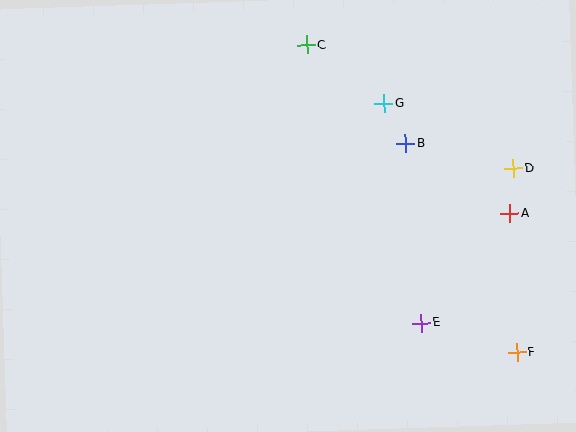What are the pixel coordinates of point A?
Point A is at (510, 214).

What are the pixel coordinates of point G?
Point G is at (384, 104).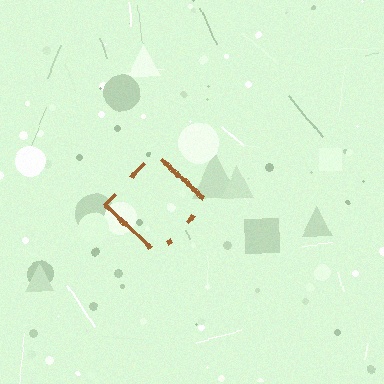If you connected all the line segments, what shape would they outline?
They would outline a diamond.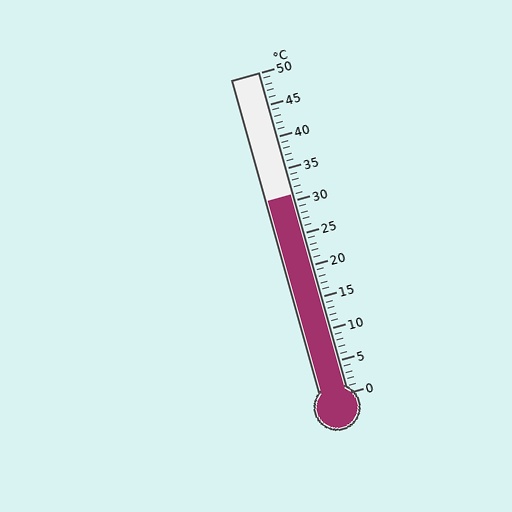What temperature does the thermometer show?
The thermometer shows approximately 31°C.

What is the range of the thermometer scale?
The thermometer scale ranges from 0°C to 50°C.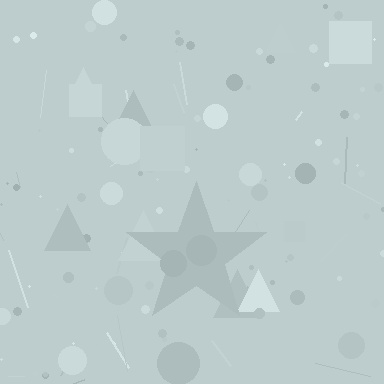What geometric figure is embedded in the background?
A star is embedded in the background.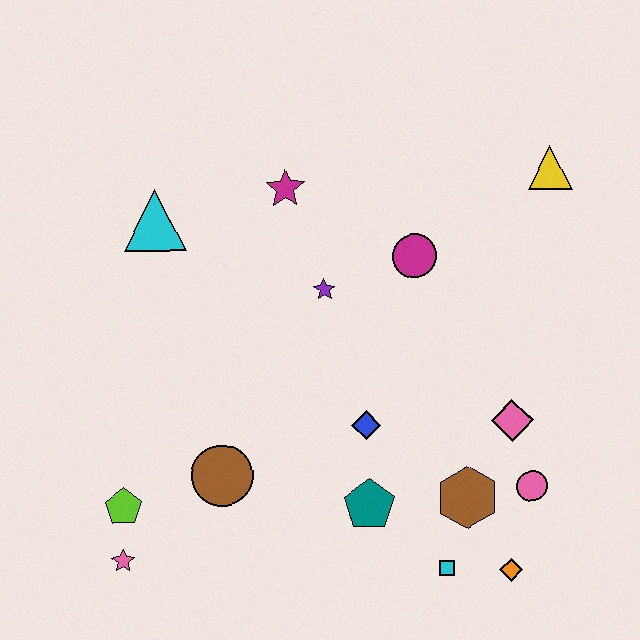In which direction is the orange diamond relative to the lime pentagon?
The orange diamond is to the right of the lime pentagon.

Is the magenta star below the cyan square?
No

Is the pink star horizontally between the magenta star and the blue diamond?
No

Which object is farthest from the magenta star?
The orange diamond is farthest from the magenta star.